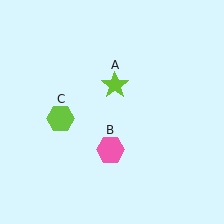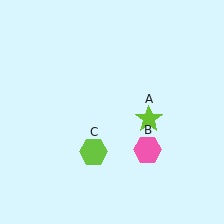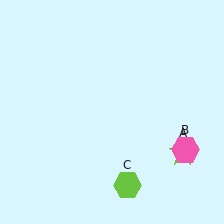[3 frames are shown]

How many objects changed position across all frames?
3 objects changed position: lime star (object A), pink hexagon (object B), lime hexagon (object C).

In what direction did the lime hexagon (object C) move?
The lime hexagon (object C) moved down and to the right.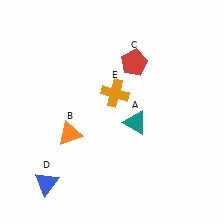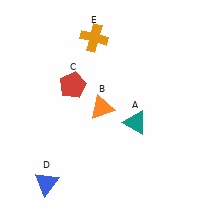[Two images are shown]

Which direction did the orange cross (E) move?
The orange cross (E) moved up.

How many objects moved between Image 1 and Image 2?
3 objects moved between the two images.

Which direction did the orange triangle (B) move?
The orange triangle (B) moved right.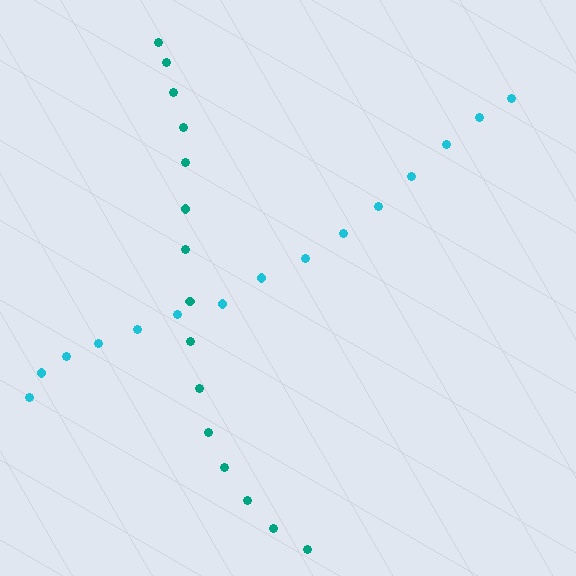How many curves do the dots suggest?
There are 2 distinct paths.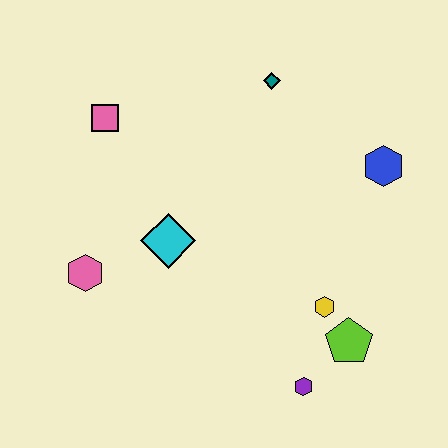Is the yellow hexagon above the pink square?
No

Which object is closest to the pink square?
The cyan diamond is closest to the pink square.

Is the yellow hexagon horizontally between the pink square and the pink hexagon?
No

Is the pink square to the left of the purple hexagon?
Yes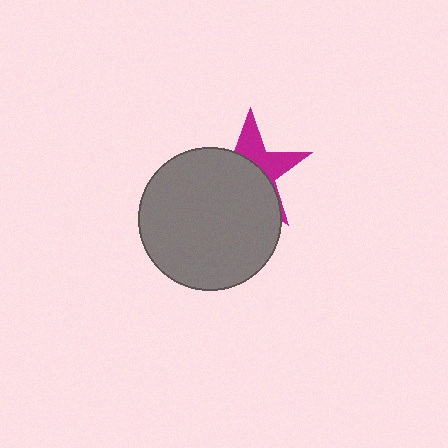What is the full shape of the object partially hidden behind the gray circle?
The partially hidden object is a magenta star.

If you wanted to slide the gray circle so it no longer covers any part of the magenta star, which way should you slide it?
Slide it down — that is the most direct way to separate the two shapes.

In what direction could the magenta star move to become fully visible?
The magenta star could move up. That would shift it out from behind the gray circle entirely.